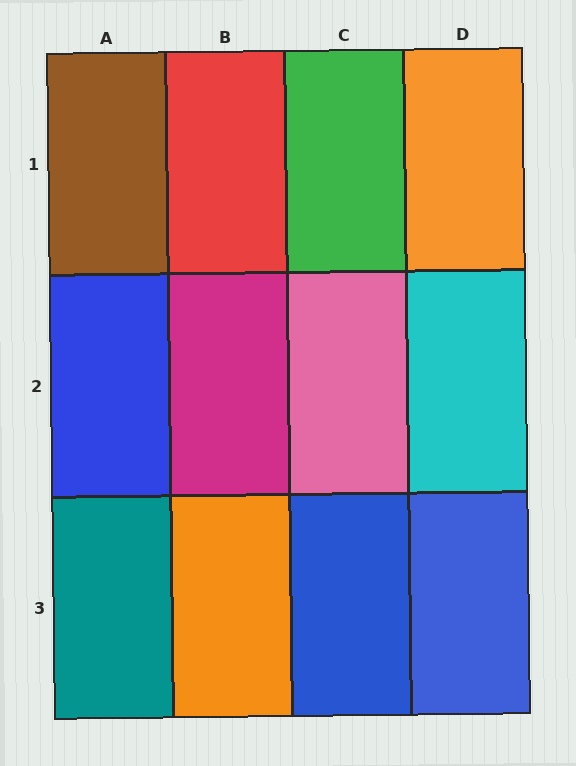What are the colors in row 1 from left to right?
Brown, red, green, orange.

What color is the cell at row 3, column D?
Blue.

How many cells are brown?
1 cell is brown.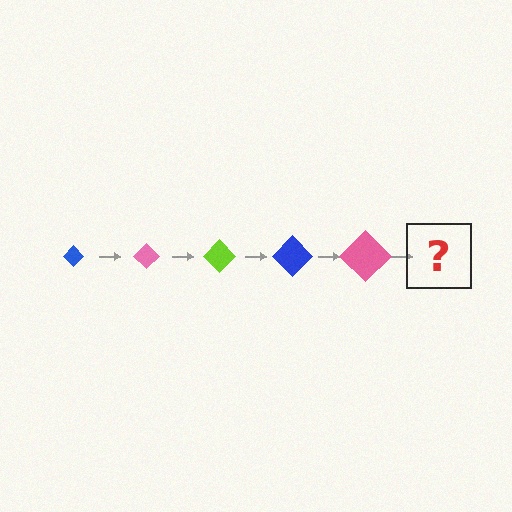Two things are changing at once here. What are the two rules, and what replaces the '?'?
The two rules are that the diamond grows larger each step and the color cycles through blue, pink, and lime. The '?' should be a lime diamond, larger than the previous one.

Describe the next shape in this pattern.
It should be a lime diamond, larger than the previous one.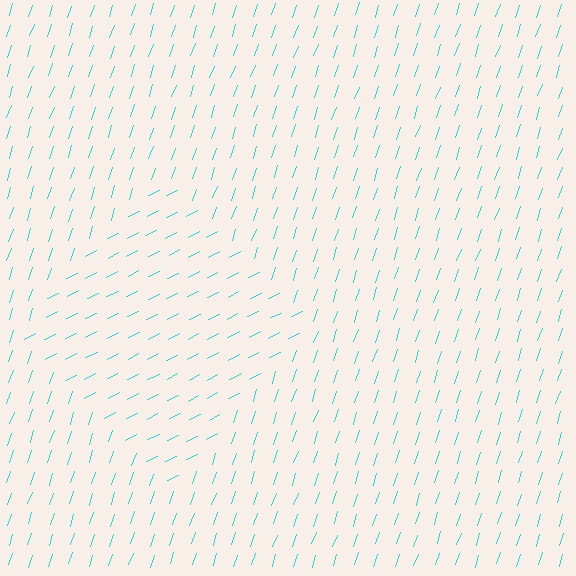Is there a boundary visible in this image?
Yes, there is a texture boundary formed by a change in line orientation.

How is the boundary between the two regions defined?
The boundary is defined purely by a change in line orientation (approximately 45 degrees difference). All lines are the same color and thickness.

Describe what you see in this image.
The image is filled with small cyan line segments. A diamond region in the image has lines oriented differently from the surrounding lines, creating a visible texture boundary.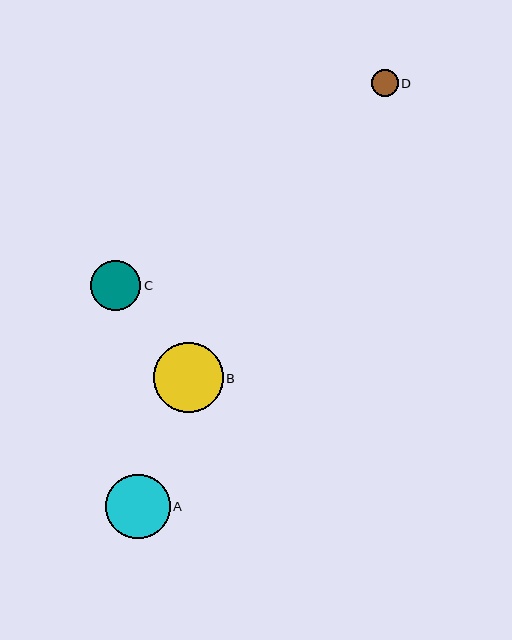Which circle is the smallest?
Circle D is the smallest with a size of approximately 27 pixels.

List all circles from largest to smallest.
From largest to smallest: B, A, C, D.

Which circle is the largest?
Circle B is the largest with a size of approximately 70 pixels.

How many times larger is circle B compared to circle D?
Circle B is approximately 2.6 times the size of circle D.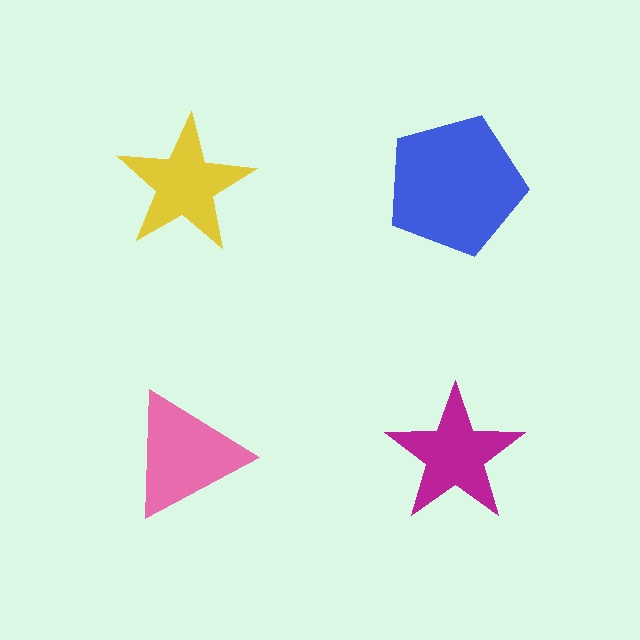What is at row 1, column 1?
A yellow star.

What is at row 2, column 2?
A magenta star.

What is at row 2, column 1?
A pink triangle.